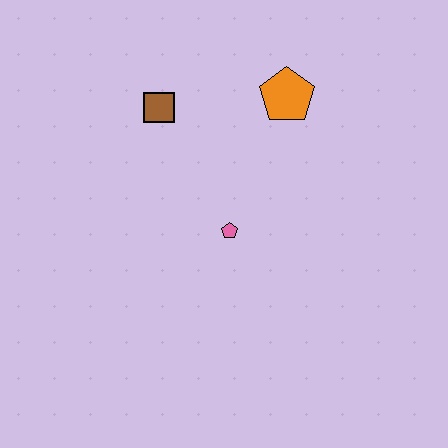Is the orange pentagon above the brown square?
Yes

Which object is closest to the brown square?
The orange pentagon is closest to the brown square.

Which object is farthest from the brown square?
The pink pentagon is farthest from the brown square.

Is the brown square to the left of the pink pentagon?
Yes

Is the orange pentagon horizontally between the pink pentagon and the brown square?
No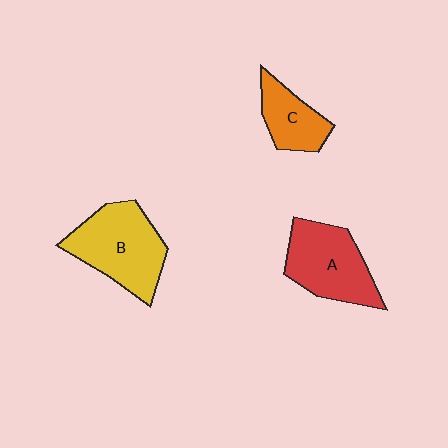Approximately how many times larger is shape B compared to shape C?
Approximately 1.8 times.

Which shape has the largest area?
Shape B (yellow).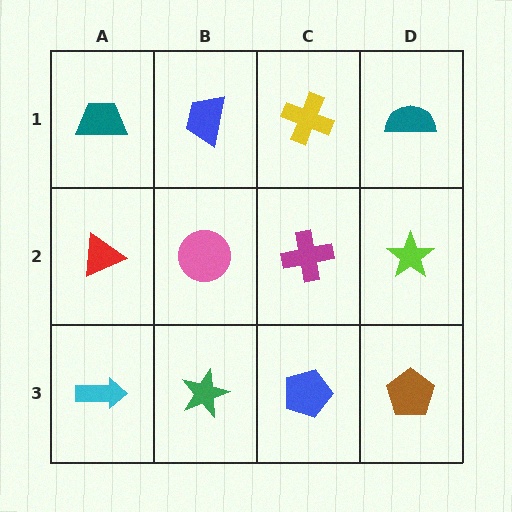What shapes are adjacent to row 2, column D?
A teal semicircle (row 1, column D), a brown pentagon (row 3, column D), a magenta cross (row 2, column C).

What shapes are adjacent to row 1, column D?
A lime star (row 2, column D), a yellow cross (row 1, column C).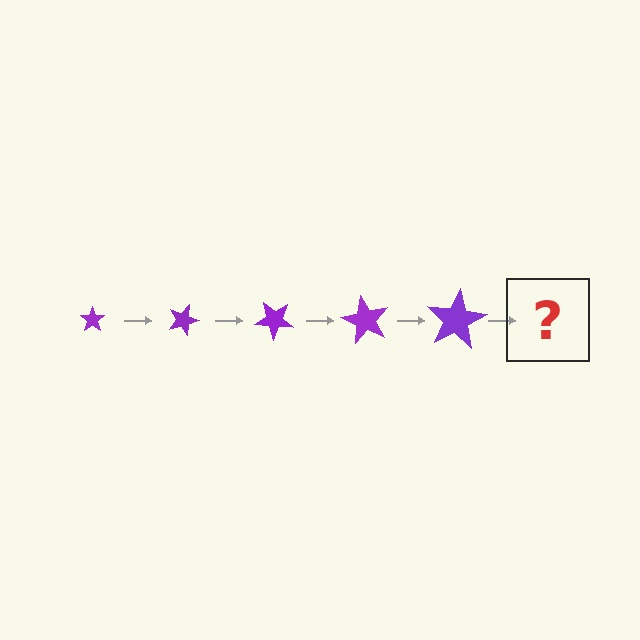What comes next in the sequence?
The next element should be a star, larger than the previous one and rotated 100 degrees from the start.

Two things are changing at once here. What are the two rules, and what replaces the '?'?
The two rules are that the star grows larger each step and it rotates 20 degrees each step. The '?' should be a star, larger than the previous one and rotated 100 degrees from the start.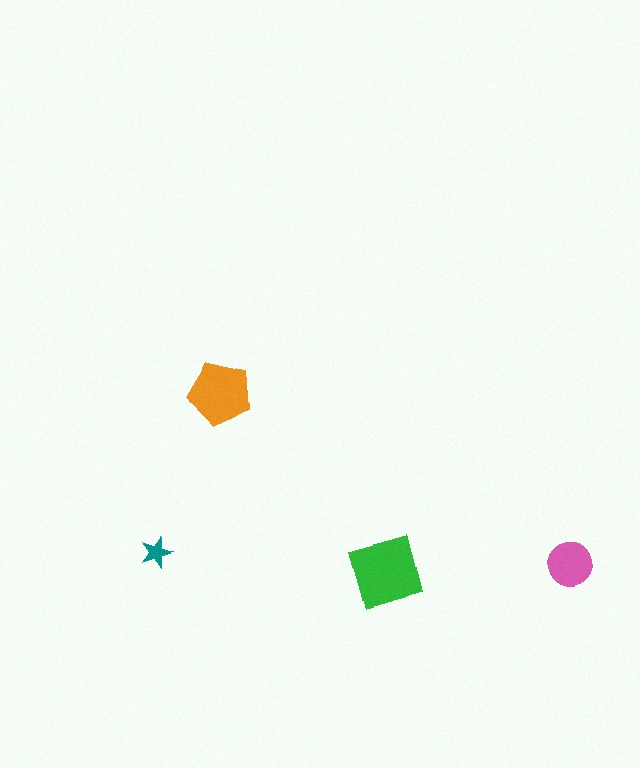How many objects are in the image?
There are 4 objects in the image.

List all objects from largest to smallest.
The green square, the orange pentagon, the pink circle, the teal star.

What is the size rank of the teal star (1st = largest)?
4th.